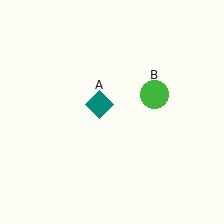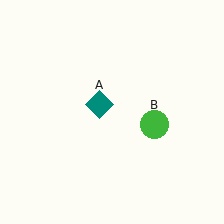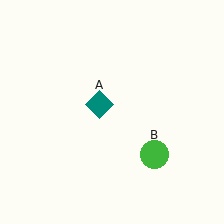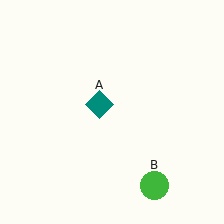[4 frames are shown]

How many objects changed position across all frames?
1 object changed position: green circle (object B).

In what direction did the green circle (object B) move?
The green circle (object B) moved down.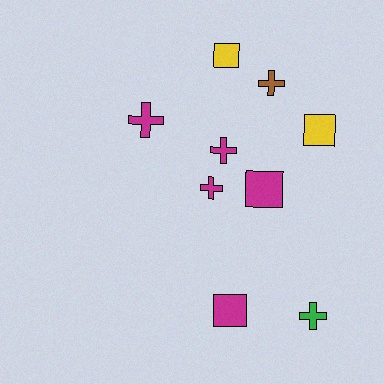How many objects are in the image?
There are 9 objects.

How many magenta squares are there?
There are 2 magenta squares.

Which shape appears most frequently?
Cross, with 5 objects.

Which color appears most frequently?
Magenta, with 5 objects.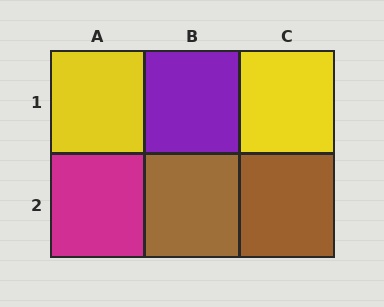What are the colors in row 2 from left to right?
Magenta, brown, brown.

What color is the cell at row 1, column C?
Yellow.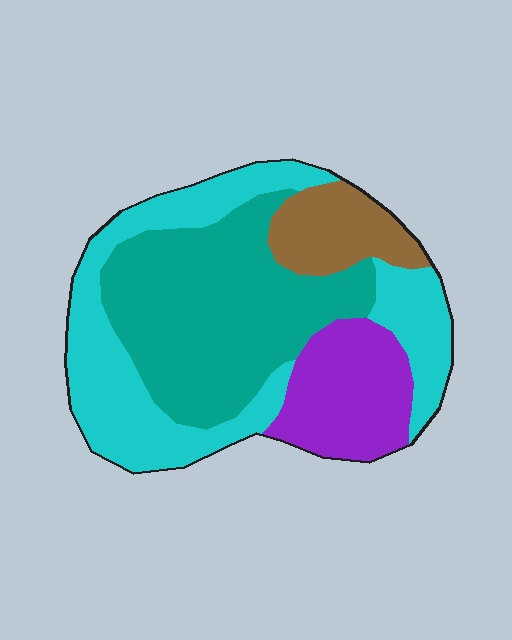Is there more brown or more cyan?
Cyan.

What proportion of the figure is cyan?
Cyan covers about 35% of the figure.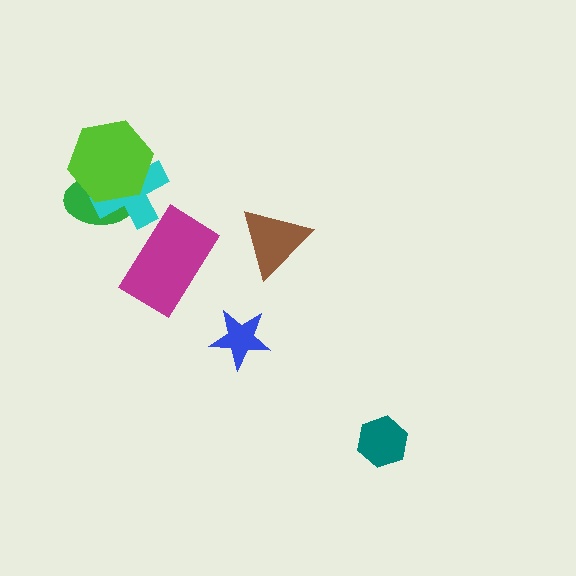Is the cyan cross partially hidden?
Yes, it is partially covered by another shape.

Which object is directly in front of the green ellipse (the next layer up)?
The cyan cross is directly in front of the green ellipse.